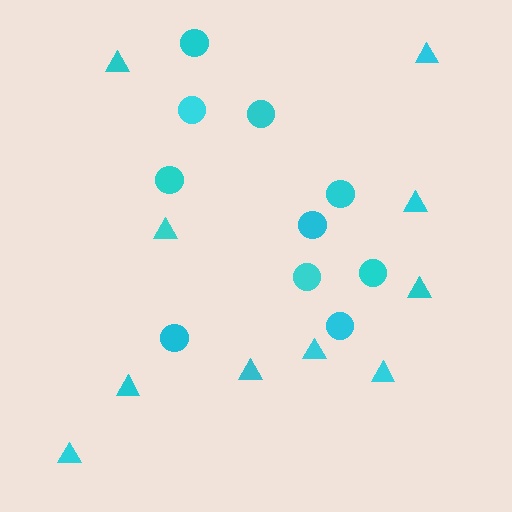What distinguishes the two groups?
There are 2 groups: one group of triangles (10) and one group of circles (10).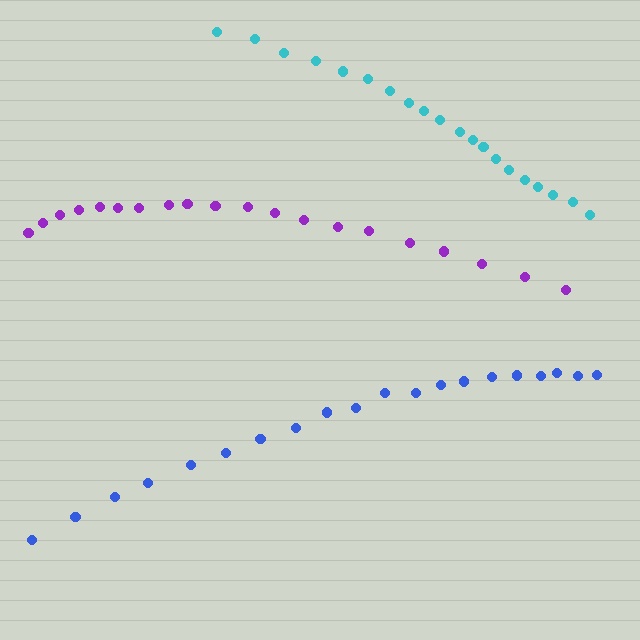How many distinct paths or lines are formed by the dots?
There are 3 distinct paths.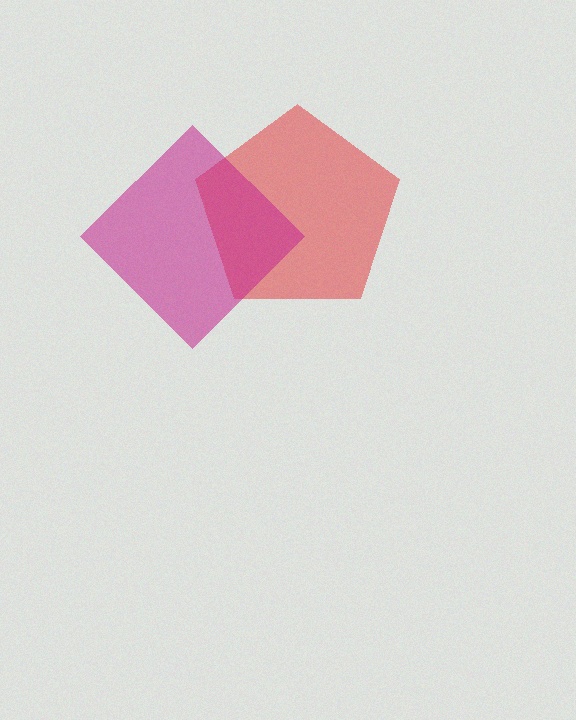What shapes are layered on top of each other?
The layered shapes are: a red pentagon, a magenta diamond.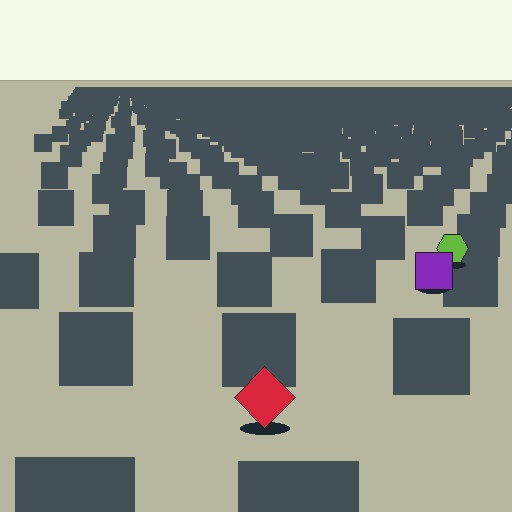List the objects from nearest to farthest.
From nearest to farthest: the red diamond, the purple square, the lime hexagon.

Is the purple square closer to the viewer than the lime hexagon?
Yes. The purple square is closer — you can tell from the texture gradient: the ground texture is coarser near it.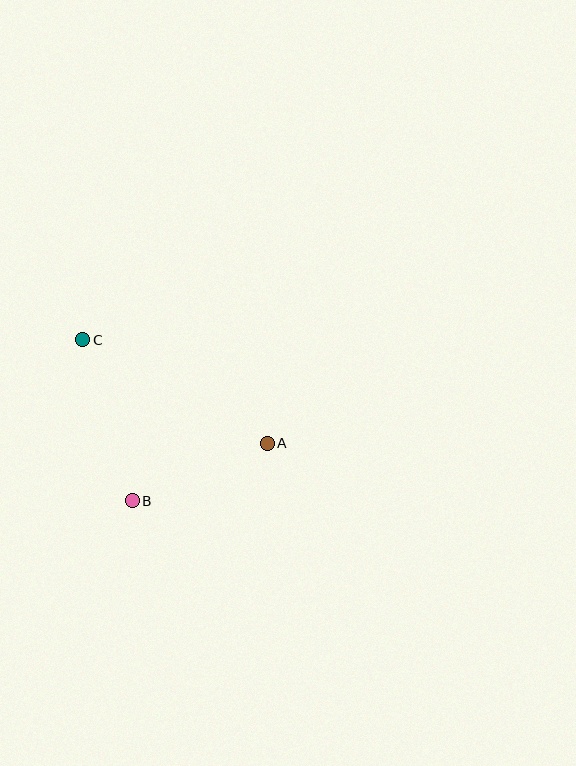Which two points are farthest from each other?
Points A and C are farthest from each other.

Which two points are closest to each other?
Points A and B are closest to each other.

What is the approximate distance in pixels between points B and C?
The distance between B and C is approximately 169 pixels.